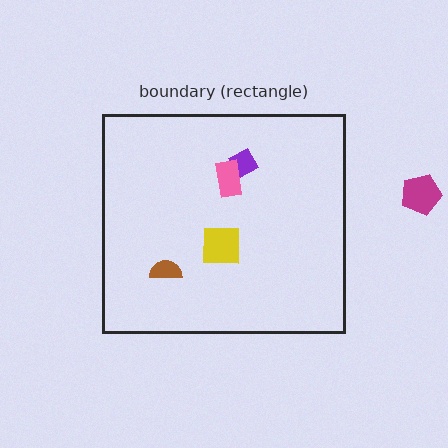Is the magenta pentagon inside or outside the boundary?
Outside.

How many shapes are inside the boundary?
4 inside, 1 outside.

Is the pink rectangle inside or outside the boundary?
Inside.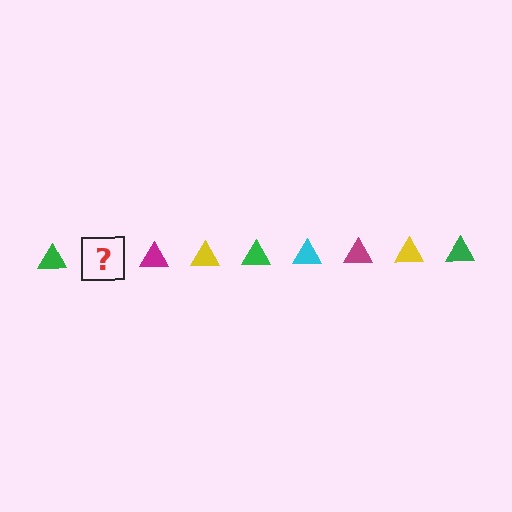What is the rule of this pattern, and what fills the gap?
The rule is that the pattern cycles through green, cyan, magenta, yellow triangles. The gap should be filled with a cyan triangle.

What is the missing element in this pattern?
The missing element is a cyan triangle.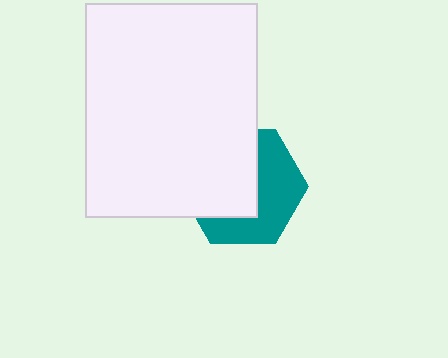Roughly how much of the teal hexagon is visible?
About half of it is visible (roughly 48%).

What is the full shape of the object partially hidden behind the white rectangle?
The partially hidden object is a teal hexagon.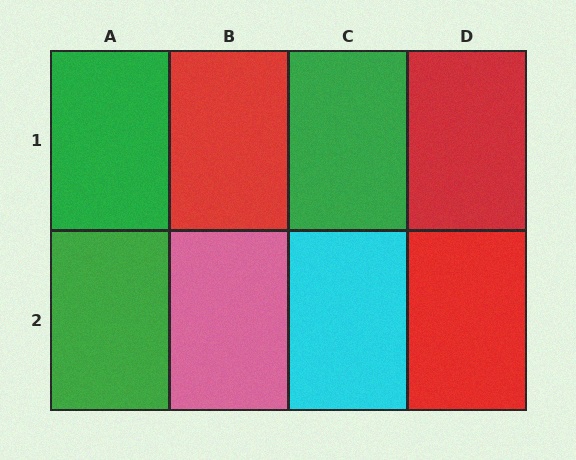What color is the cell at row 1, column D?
Red.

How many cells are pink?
1 cell is pink.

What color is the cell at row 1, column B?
Red.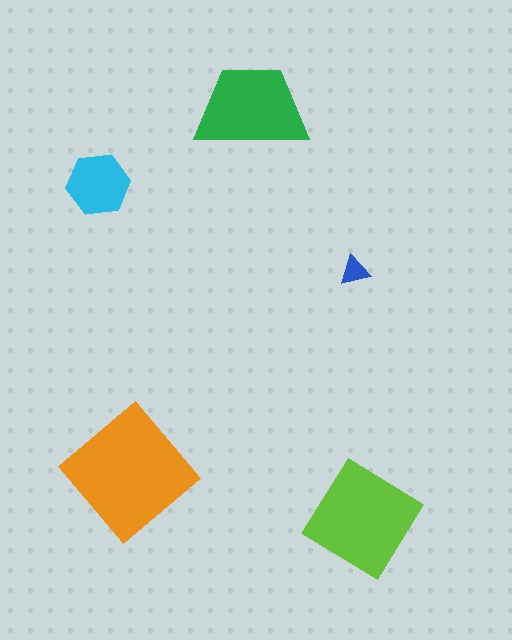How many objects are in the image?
There are 5 objects in the image.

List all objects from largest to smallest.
The orange diamond, the lime diamond, the green trapezoid, the cyan hexagon, the blue triangle.